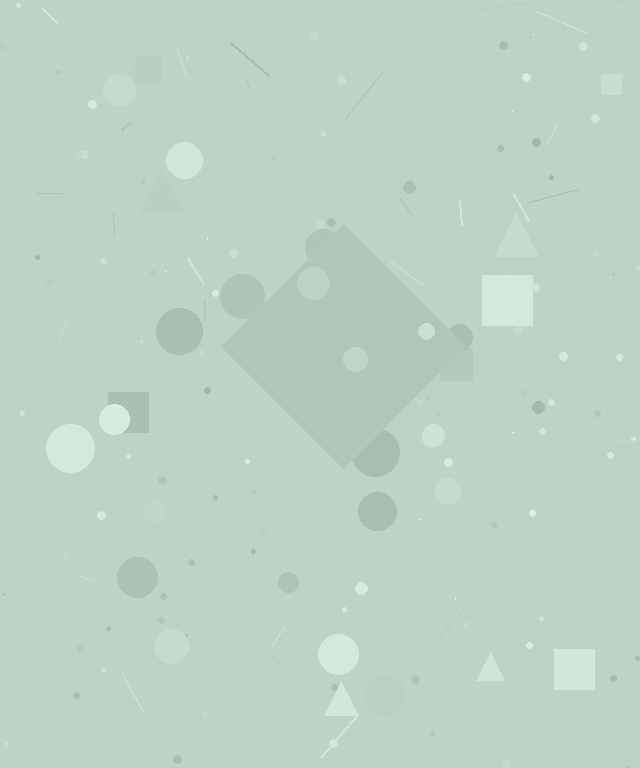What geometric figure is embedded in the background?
A diamond is embedded in the background.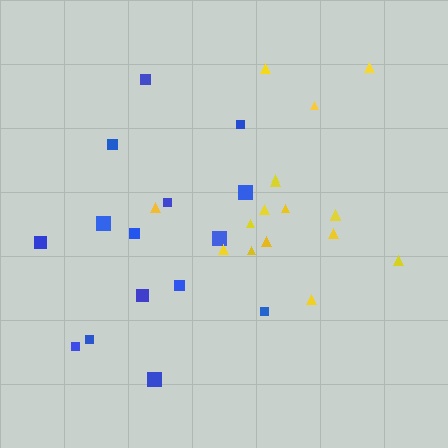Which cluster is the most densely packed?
Yellow.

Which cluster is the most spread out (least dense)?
Blue.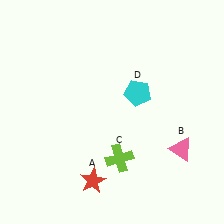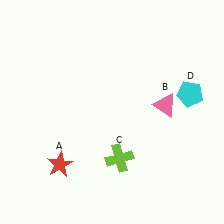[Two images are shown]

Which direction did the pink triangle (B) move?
The pink triangle (B) moved up.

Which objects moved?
The objects that moved are: the red star (A), the pink triangle (B), the cyan pentagon (D).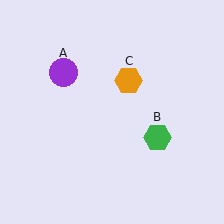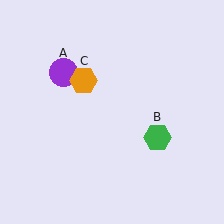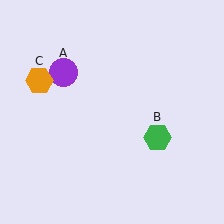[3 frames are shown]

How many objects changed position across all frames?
1 object changed position: orange hexagon (object C).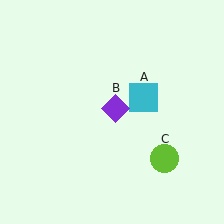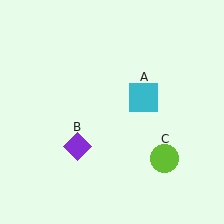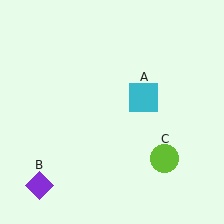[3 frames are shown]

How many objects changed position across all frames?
1 object changed position: purple diamond (object B).